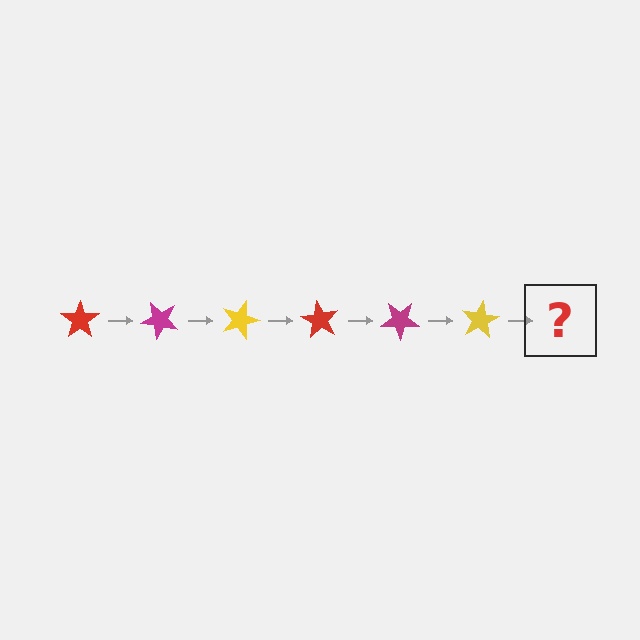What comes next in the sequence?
The next element should be a red star, rotated 270 degrees from the start.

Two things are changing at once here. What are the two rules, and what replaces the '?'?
The two rules are that it rotates 45 degrees each step and the color cycles through red, magenta, and yellow. The '?' should be a red star, rotated 270 degrees from the start.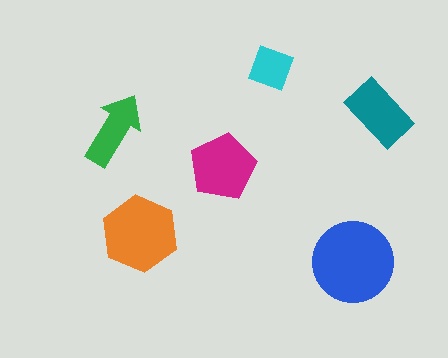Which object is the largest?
The blue circle.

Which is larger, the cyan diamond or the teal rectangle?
The teal rectangle.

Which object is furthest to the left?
The green arrow is leftmost.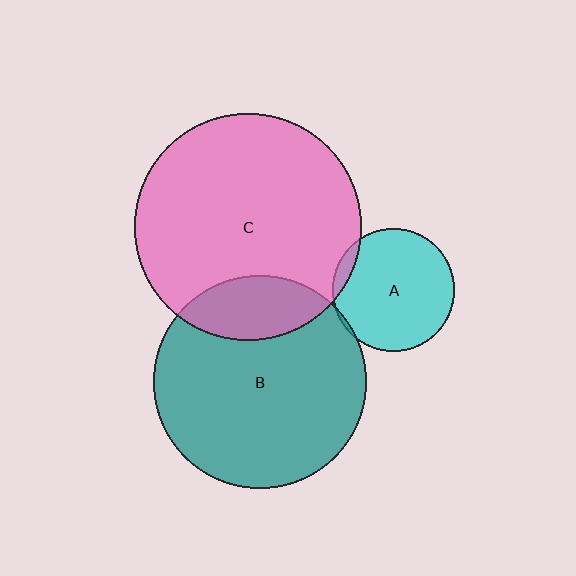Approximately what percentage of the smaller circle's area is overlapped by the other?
Approximately 20%.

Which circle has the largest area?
Circle C (pink).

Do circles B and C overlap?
Yes.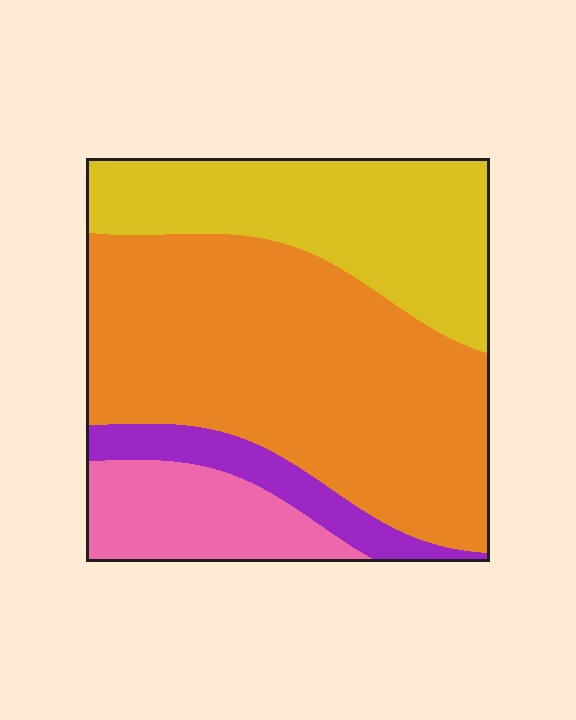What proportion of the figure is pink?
Pink covers 13% of the figure.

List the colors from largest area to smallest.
From largest to smallest: orange, yellow, pink, purple.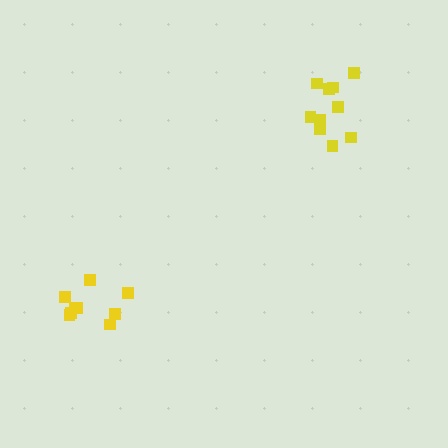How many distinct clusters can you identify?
There are 2 distinct clusters.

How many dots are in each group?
Group 1: 10 dots, Group 2: 9 dots (19 total).